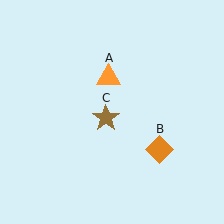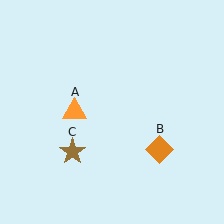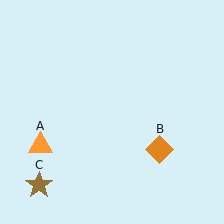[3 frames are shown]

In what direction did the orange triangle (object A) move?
The orange triangle (object A) moved down and to the left.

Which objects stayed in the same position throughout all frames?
Orange diamond (object B) remained stationary.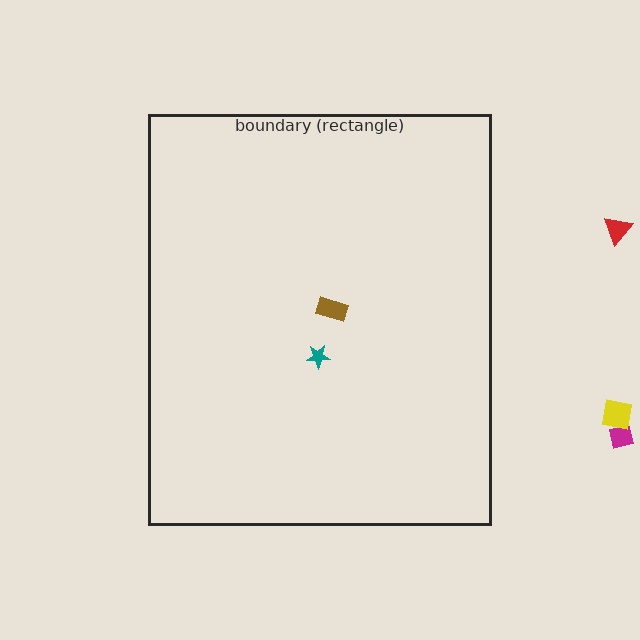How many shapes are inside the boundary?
2 inside, 3 outside.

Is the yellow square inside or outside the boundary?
Outside.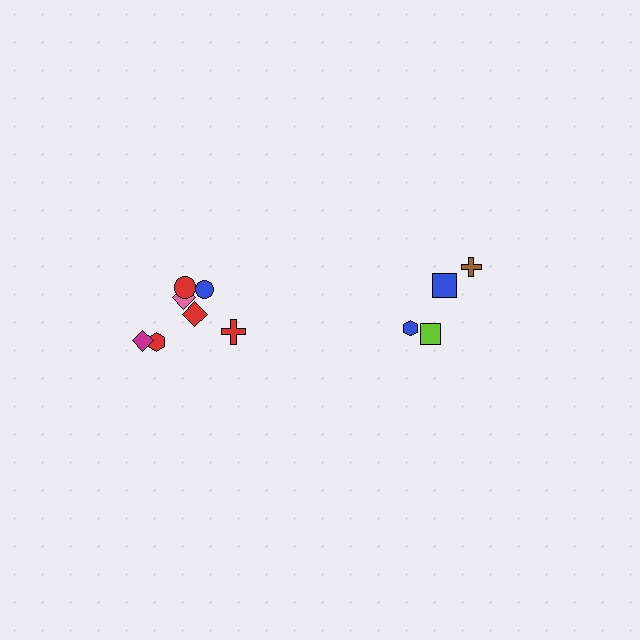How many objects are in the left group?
There are 7 objects.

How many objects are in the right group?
There are 4 objects.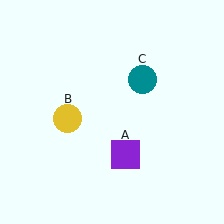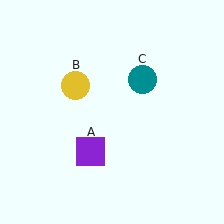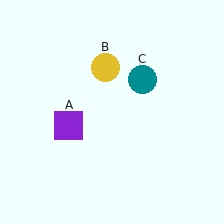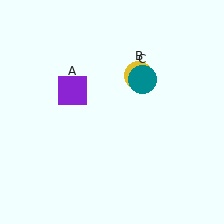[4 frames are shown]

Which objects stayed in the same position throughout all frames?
Teal circle (object C) remained stationary.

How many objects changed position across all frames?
2 objects changed position: purple square (object A), yellow circle (object B).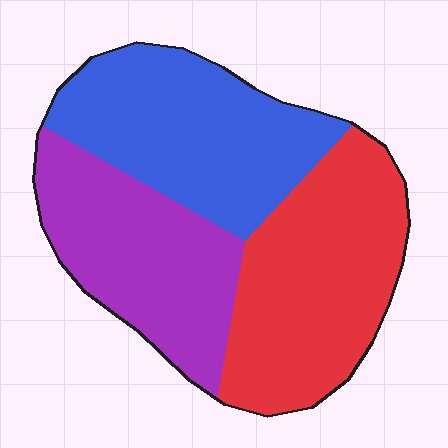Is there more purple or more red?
Red.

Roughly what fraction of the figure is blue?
Blue covers about 35% of the figure.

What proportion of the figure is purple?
Purple takes up about one third (1/3) of the figure.